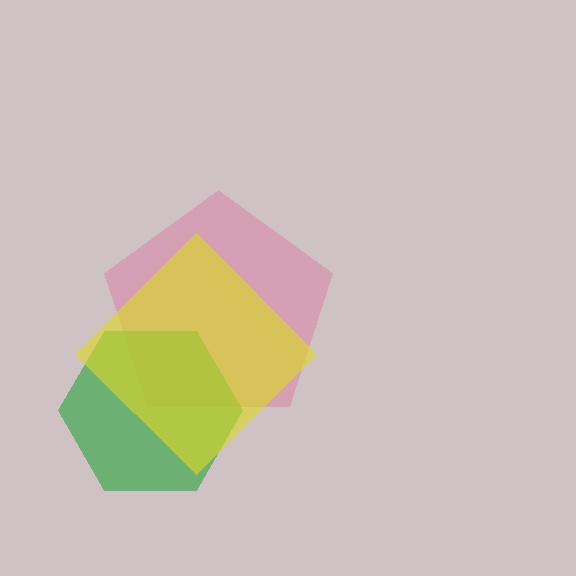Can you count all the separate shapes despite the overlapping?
Yes, there are 3 separate shapes.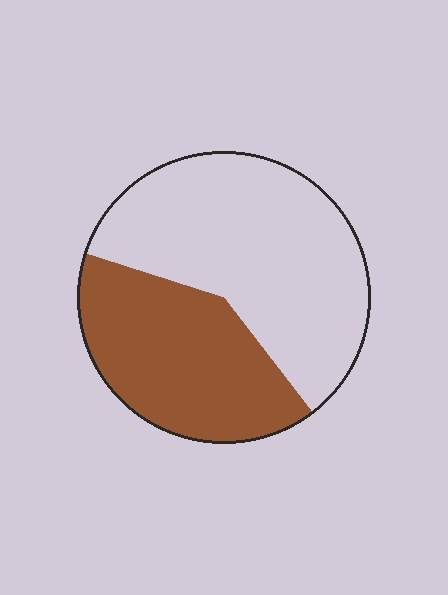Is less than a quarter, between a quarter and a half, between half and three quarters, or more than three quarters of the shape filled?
Between a quarter and a half.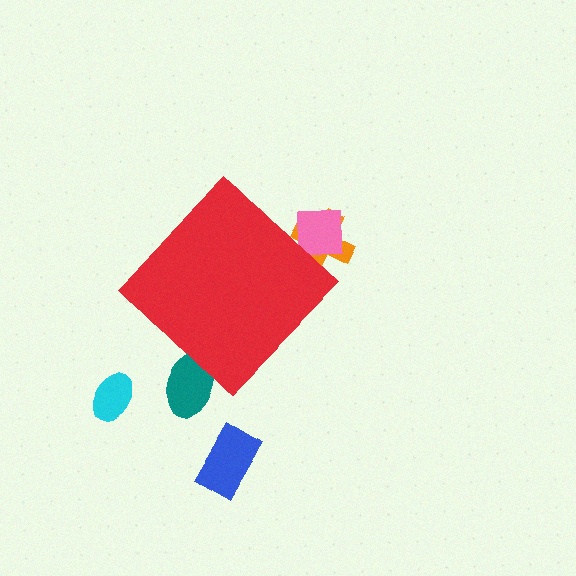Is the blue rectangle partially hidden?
No, the blue rectangle is fully visible.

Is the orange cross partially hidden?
Yes, the orange cross is partially hidden behind the red diamond.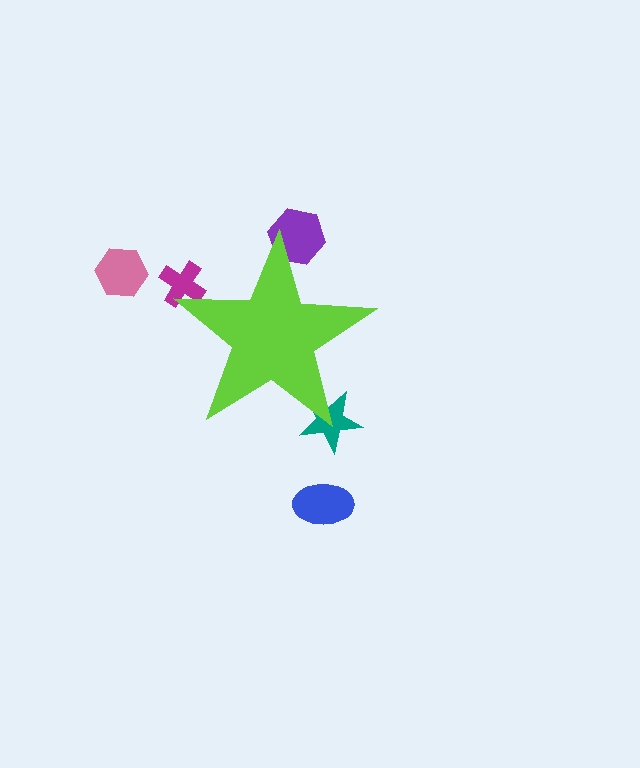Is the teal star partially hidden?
Yes, the teal star is partially hidden behind the lime star.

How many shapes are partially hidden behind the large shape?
3 shapes are partially hidden.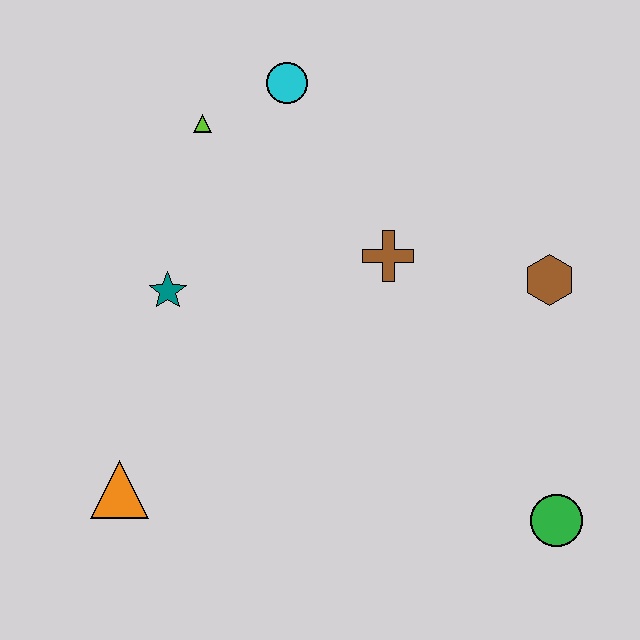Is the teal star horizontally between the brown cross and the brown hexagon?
No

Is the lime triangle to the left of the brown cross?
Yes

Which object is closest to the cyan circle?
The lime triangle is closest to the cyan circle.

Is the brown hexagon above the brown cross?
No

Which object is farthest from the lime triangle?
The green circle is farthest from the lime triangle.